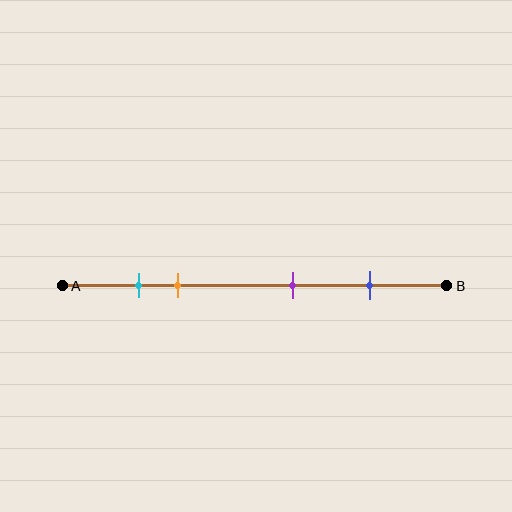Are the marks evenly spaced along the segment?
No, the marks are not evenly spaced.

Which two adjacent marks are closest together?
The cyan and orange marks are the closest adjacent pair.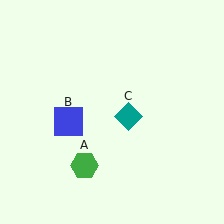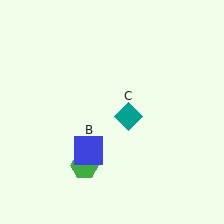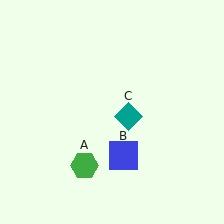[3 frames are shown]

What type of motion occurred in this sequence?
The blue square (object B) rotated counterclockwise around the center of the scene.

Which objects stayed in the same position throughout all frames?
Green hexagon (object A) and teal diamond (object C) remained stationary.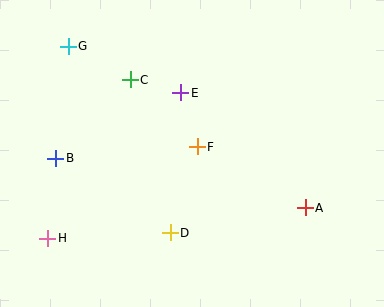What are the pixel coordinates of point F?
Point F is at (197, 147).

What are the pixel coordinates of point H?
Point H is at (48, 238).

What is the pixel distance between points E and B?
The distance between E and B is 141 pixels.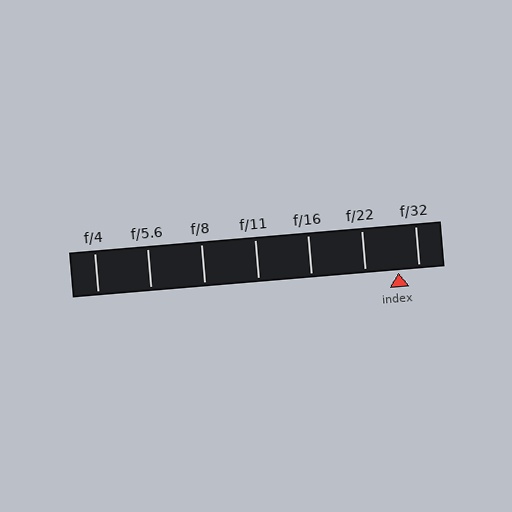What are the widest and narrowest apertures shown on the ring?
The widest aperture shown is f/4 and the narrowest is f/32.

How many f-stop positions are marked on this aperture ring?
There are 7 f-stop positions marked.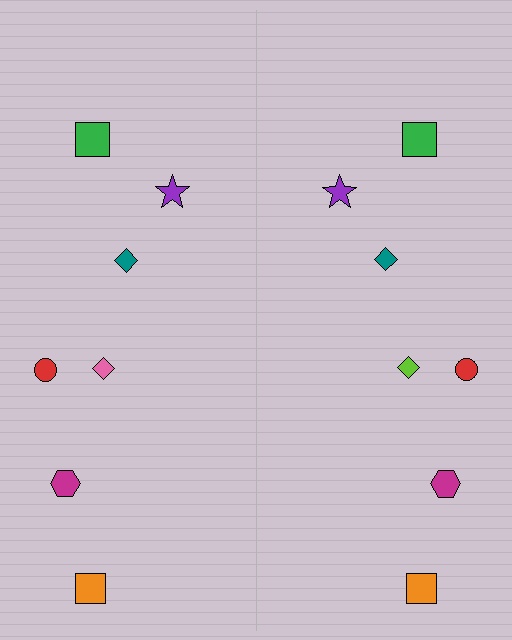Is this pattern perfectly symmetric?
No, the pattern is not perfectly symmetric. The lime diamond on the right side breaks the symmetry — its mirror counterpart is pink.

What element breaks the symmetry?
The lime diamond on the right side breaks the symmetry — its mirror counterpart is pink.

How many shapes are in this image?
There are 14 shapes in this image.